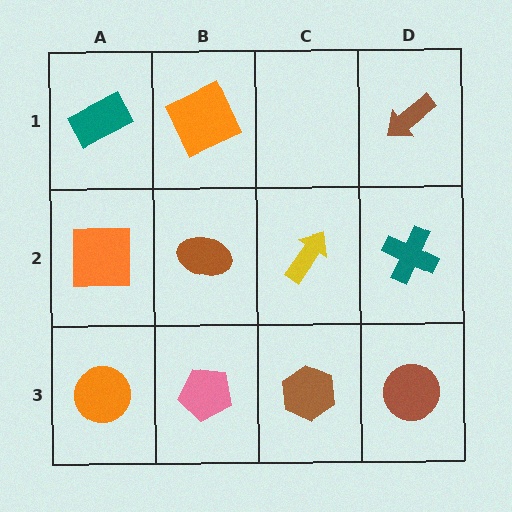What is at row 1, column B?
An orange square.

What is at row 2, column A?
An orange square.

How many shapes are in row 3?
4 shapes.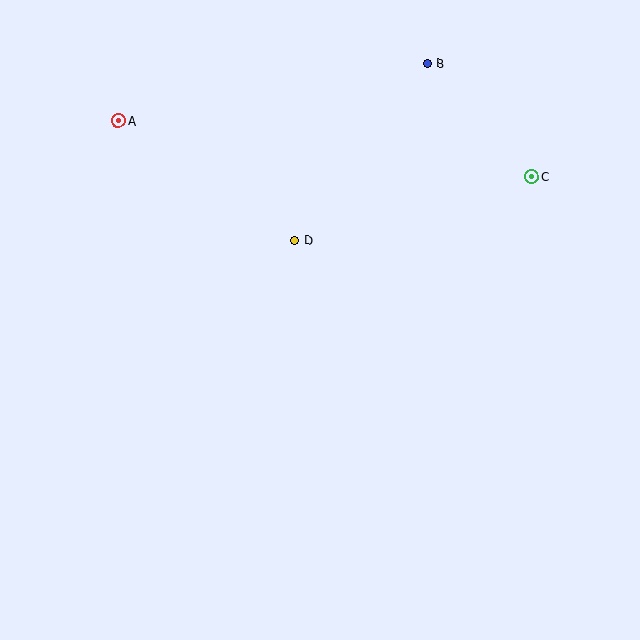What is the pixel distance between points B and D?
The distance between B and D is 221 pixels.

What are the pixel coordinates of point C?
Point C is at (532, 177).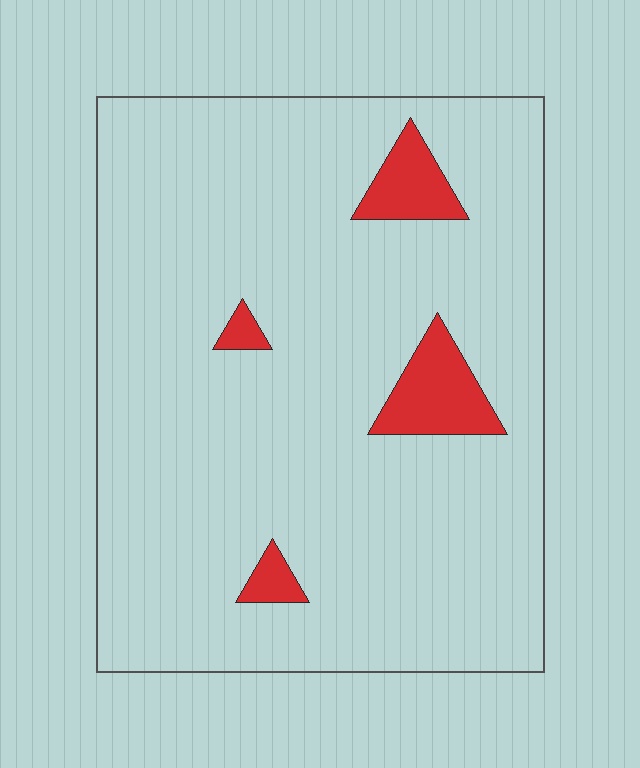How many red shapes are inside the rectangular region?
4.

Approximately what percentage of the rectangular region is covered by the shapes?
Approximately 5%.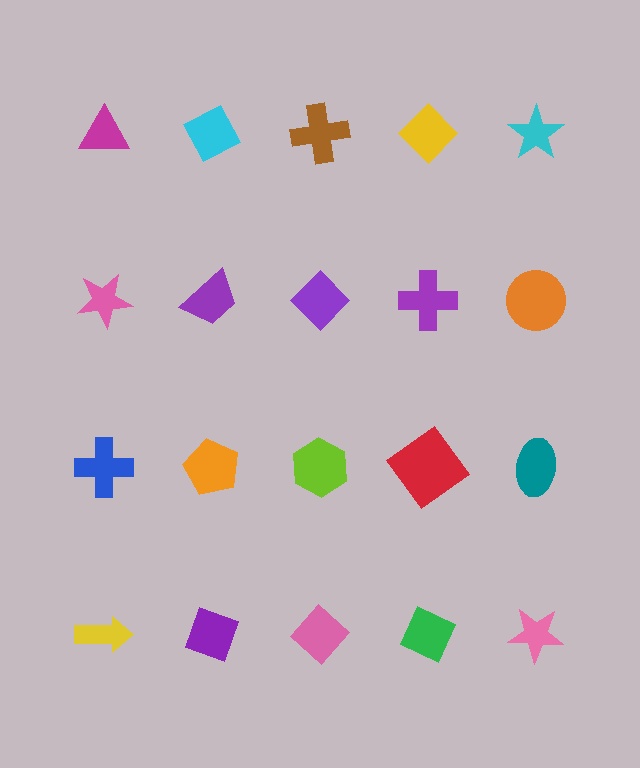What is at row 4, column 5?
A pink star.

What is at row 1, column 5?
A cyan star.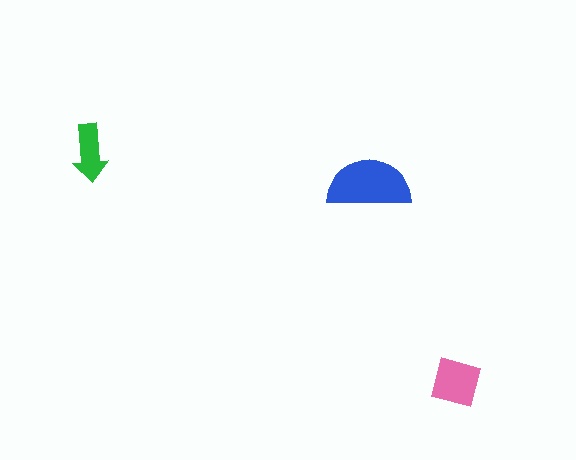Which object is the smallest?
The green arrow.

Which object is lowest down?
The pink square is bottommost.